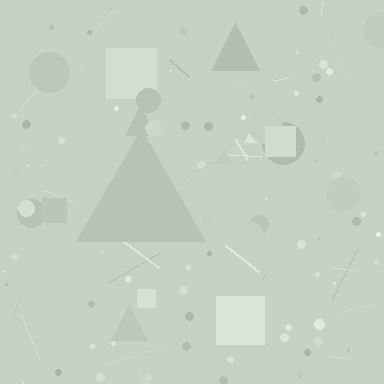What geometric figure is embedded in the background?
A triangle is embedded in the background.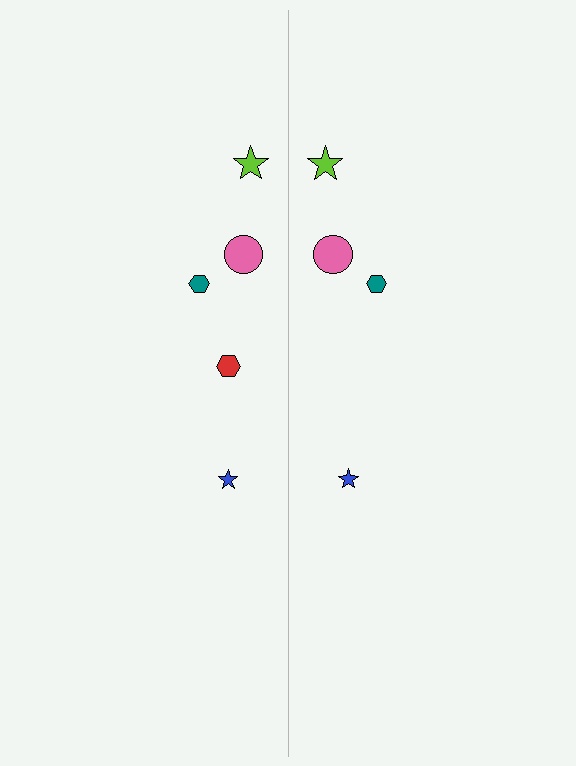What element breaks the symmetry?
A red hexagon is missing from the right side.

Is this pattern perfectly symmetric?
No, the pattern is not perfectly symmetric. A red hexagon is missing from the right side.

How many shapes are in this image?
There are 9 shapes in this image.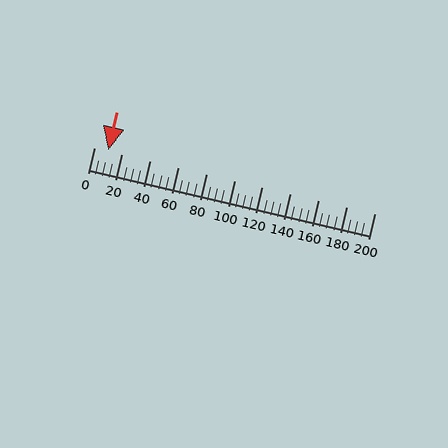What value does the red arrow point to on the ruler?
The red arrow points to approximately 10.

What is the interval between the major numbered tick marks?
The major tick marks are spaced 20 units apart.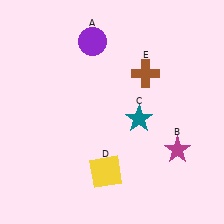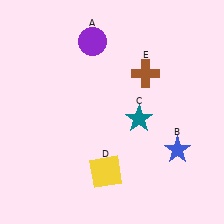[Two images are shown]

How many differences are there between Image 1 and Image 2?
There is 1 difference between the two images.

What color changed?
The star (B) changed from magenta in Image 1 to blue in Image 2.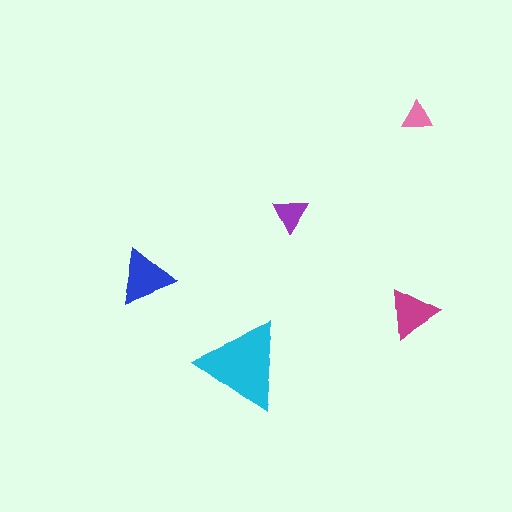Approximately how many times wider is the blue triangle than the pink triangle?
About 2 times wider.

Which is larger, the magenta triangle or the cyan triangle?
The cyan one.